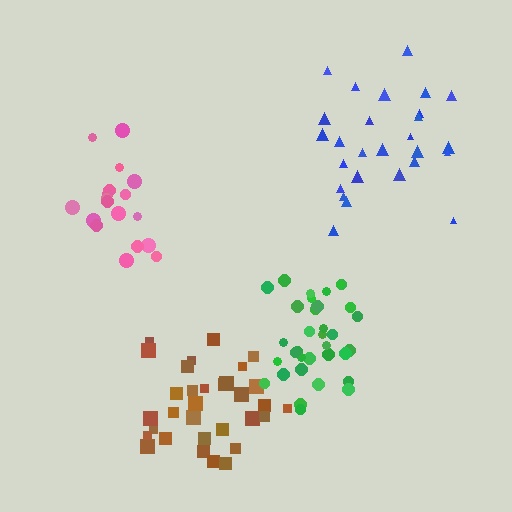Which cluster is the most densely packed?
Green.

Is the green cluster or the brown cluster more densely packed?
Green.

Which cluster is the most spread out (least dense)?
Pink.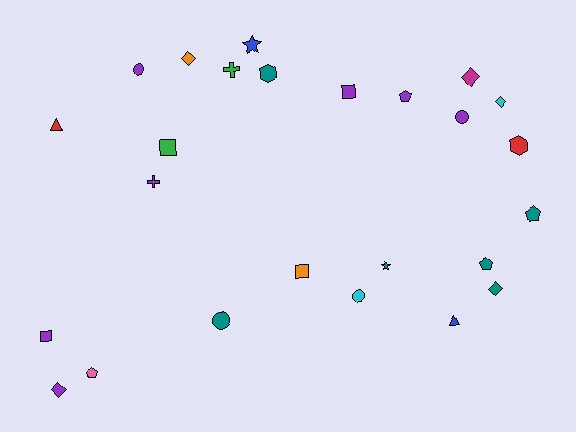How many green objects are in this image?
There are 2 green objects.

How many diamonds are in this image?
There are 5 diamonds.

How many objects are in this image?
There are 25 objects.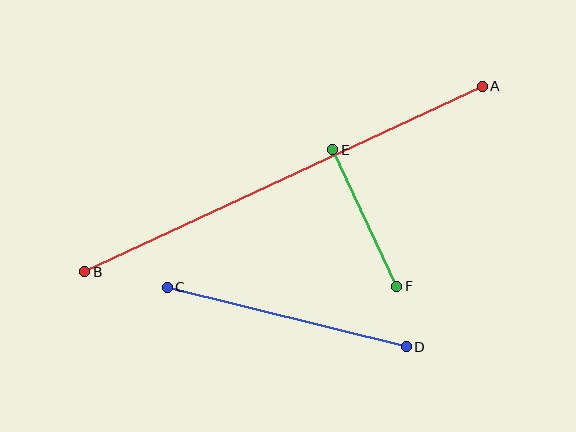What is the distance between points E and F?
The distance is approximately 151 pixels.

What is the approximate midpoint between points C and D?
The midpoint is at approximately (287, 317) pixels.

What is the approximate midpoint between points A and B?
The midpoint is at approximately (284, 179) pixels.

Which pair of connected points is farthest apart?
Points A and B are farthest apart.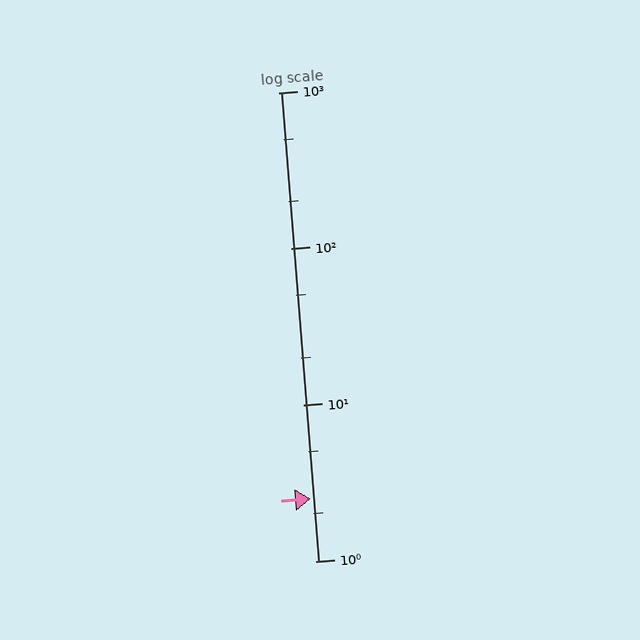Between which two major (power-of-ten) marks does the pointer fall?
The pointer is between 1 and 10.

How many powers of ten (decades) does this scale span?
The scale spans 3 decades, from 1 to 1000.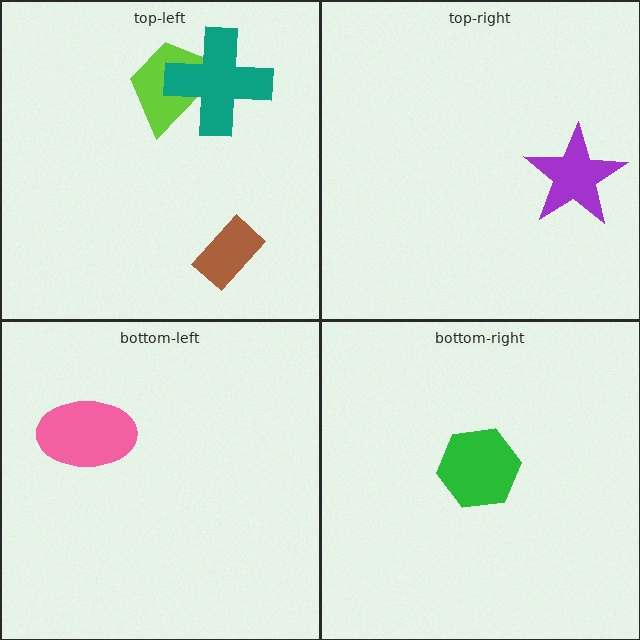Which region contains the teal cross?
The top-left region.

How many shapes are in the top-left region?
3.